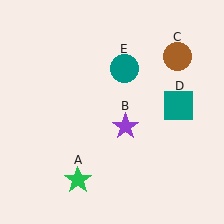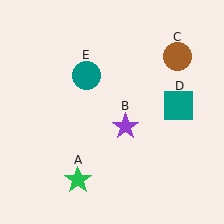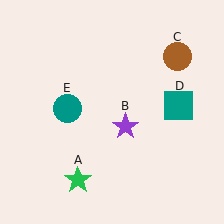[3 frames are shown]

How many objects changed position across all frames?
1 object changed position: teal circle (object E).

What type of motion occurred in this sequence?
The teal circle (object E) rotated counterclockwise around the center of the scene.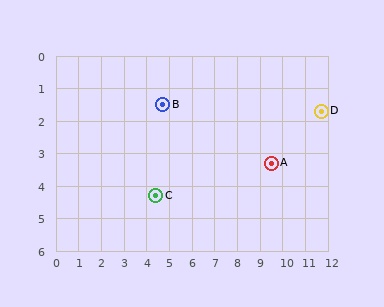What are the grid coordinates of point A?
Point A is at approximately (9.5, 3.3).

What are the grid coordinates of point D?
Point D is at approximately (11.7, 1.7).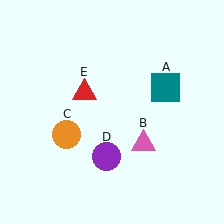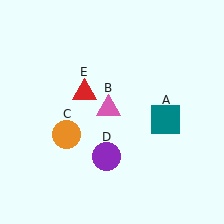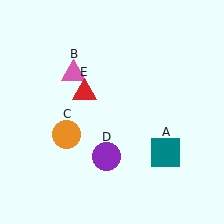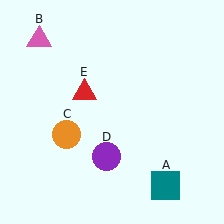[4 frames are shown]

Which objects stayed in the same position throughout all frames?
Orange circle (object C) and purple circle (object D) and red triangle (object E) remained stationary.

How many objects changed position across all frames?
2 objects changed position: teal square (object A), pink triangle (object B).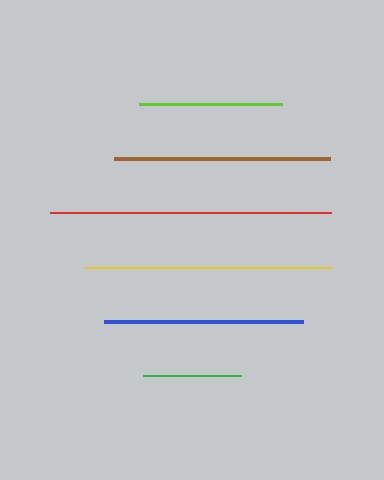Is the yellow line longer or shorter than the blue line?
The yellow line is longer than the blue line.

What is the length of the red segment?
The red segment is approximately 281 pixels long.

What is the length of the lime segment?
The lime segment is approximately 143 pixels long.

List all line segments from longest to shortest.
From longest to shortest: red, yellow, brown, blue, lime, green.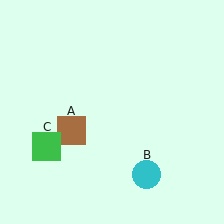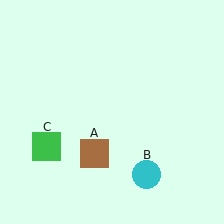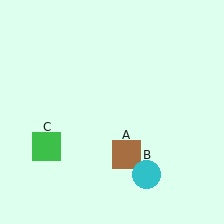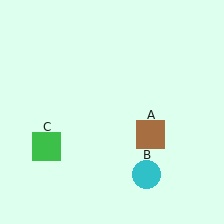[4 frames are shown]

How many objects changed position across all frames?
1 object changed position: brown square (object A).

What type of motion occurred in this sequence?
The brown square (object A) rotated counterclockwise around the center of the scene.